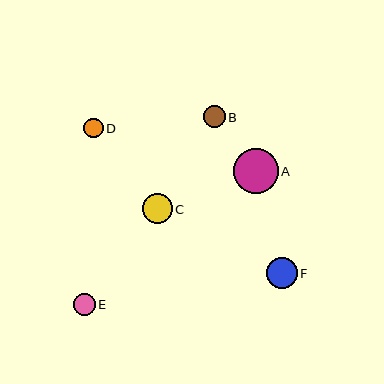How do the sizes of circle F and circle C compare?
Circle F and circle C are approximately the same size.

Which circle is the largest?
Circle A is the largest with a size of approximately 44 pixels.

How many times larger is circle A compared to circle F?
Circle A is approximately 1.4 times the size of circle F.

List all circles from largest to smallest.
From largest to smallest: A, F, C, E, B, D.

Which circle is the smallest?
Circle D is the smallest with a size of approximately 20 pixels.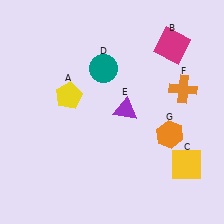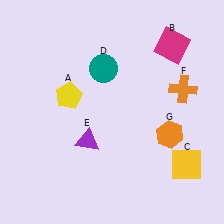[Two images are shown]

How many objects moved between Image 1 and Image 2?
1 object moved between the two images.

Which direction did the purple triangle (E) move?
The purple triangle (E) moved left.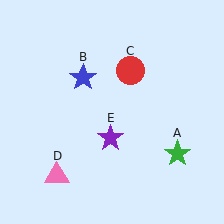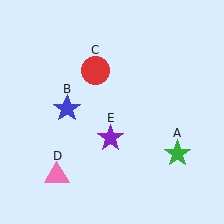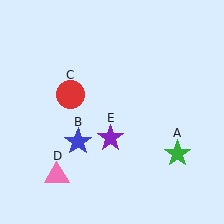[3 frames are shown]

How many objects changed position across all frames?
2 objects changed position: blue star (object B), red circle (object C).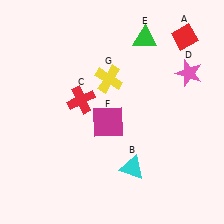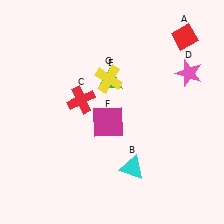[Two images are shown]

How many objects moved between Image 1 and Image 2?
1 object moved between the two images.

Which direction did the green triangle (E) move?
The green triangle (E) moved down.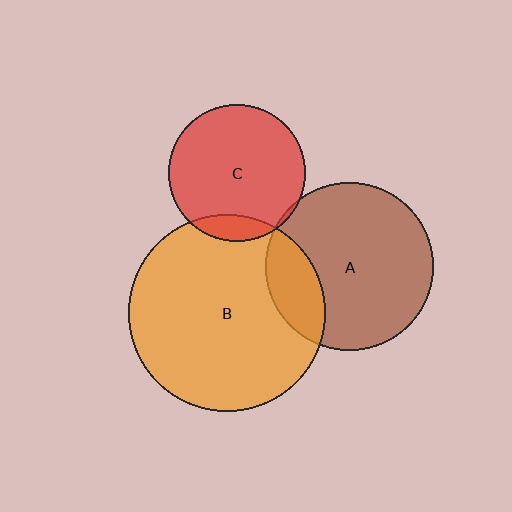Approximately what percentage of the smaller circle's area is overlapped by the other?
Approximately 5%.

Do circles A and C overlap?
Yes.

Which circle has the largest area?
Circle B (orange).